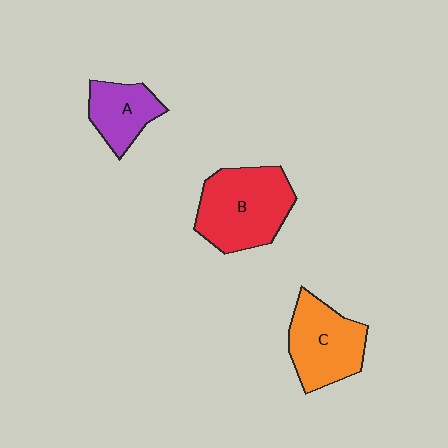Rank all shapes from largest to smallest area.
From largest to smallest: B (red), C (orange), A (purple).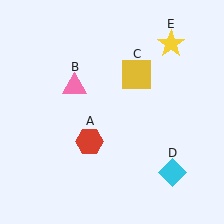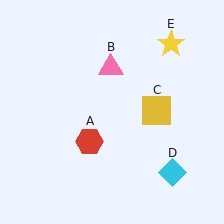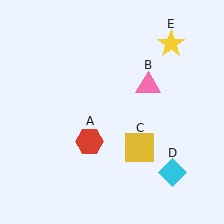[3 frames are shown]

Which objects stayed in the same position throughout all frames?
Red hexagon (object A) and cyan diamond (object D) and yellow star (object E) remained stationary.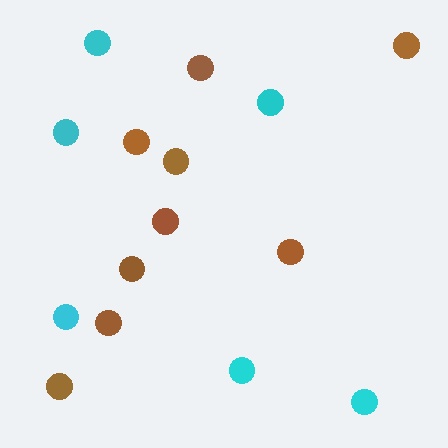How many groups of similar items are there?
There are 2 groups: one group of brown circles (9) and one group of cyan circles (6).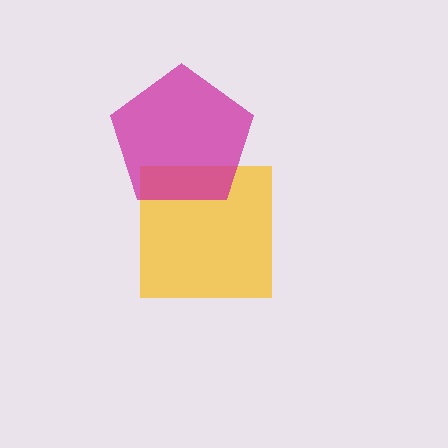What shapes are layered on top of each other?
The layered shapes are: a yellow square, a magenta pentagon.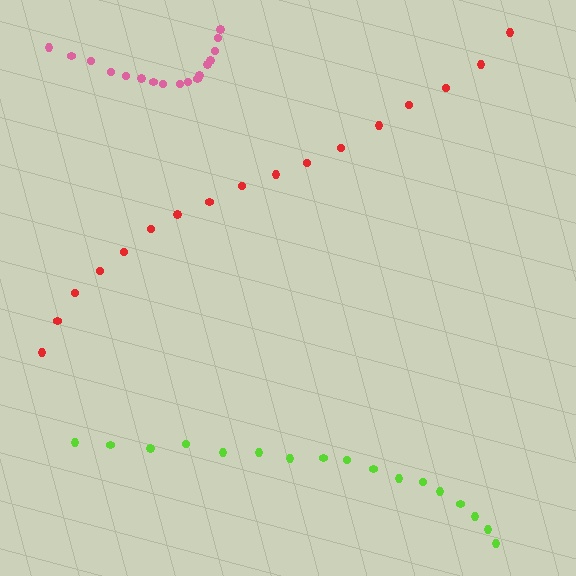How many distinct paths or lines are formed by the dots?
There are 3 distinct paths.